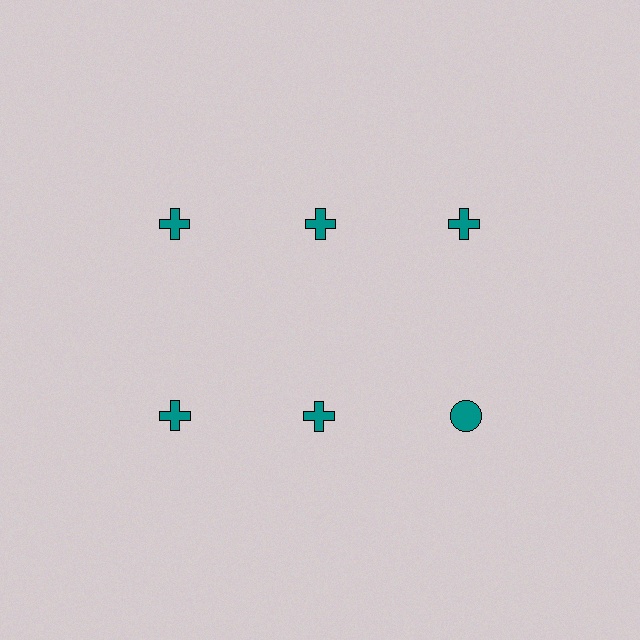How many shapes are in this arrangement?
There are 6 shapes arranged in a grid pattern.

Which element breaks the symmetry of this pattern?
The teal circle in the second row, center column breaks the symmetry. All other shapes are teal crosses.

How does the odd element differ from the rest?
It has a different shape: circle instead of cross.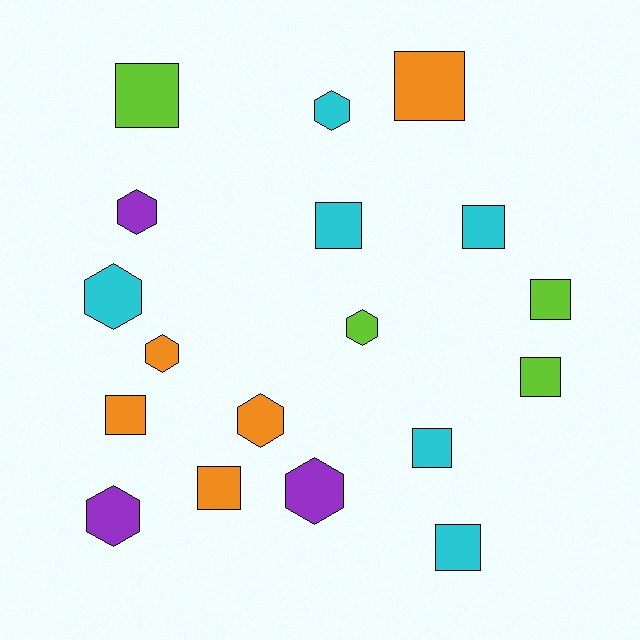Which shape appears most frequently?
Square, with 10 objects.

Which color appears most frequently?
Cyan, with 6 objects.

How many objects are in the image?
There are 18 objects.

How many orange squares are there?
There are 3 orange squares.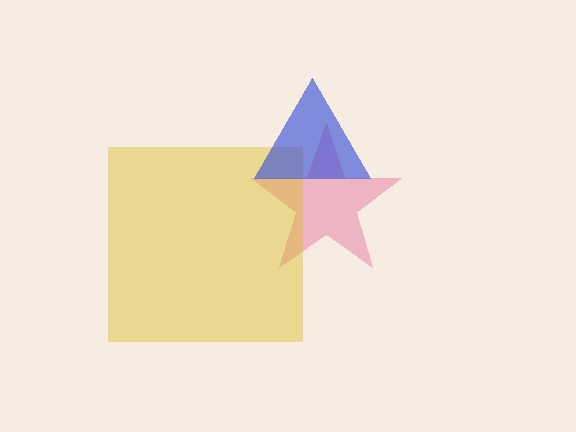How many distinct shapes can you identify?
There are 3 distinct shapes: a pink star, a yellow square, a blue triangle.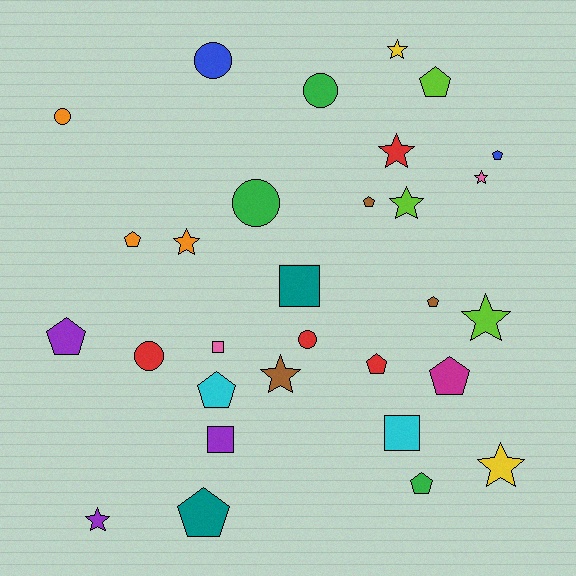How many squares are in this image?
There are 4 squares.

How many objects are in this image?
There are 30 objects.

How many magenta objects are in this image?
There is 1 magenta object.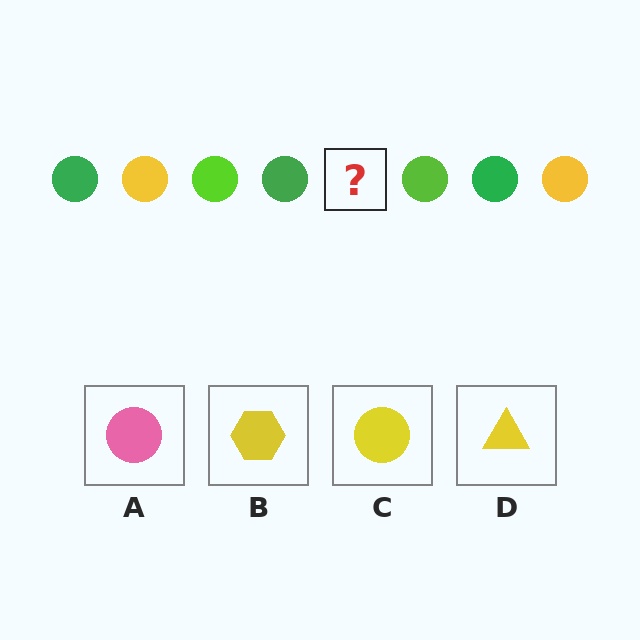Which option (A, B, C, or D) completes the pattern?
C.